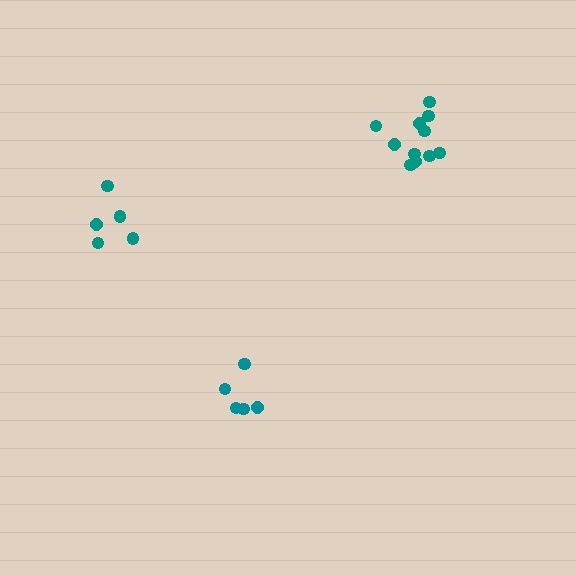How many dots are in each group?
Group 1: 11 dots, Group 2: 5 dots, Group 3: 5 dots (21 total).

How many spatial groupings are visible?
There are 3 spatial groupings.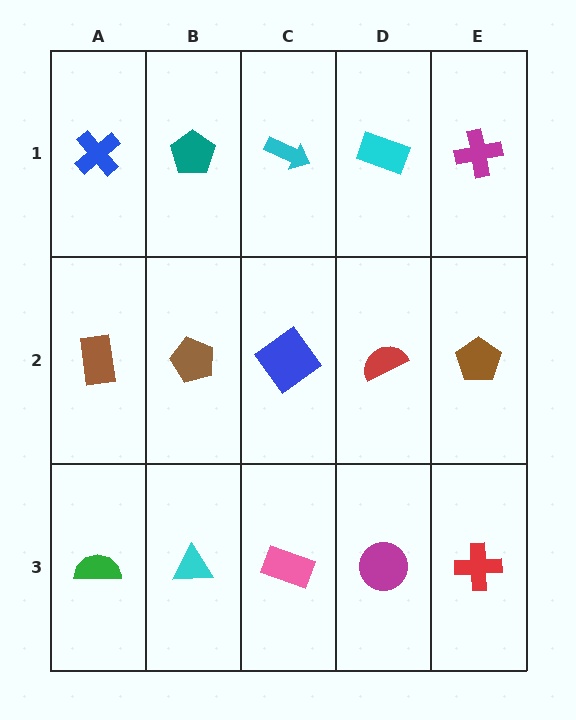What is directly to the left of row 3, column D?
A pink rectangle.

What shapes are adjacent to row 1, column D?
A red semicircle (row 2, column D), a cyan arrow (row 1, column C), a magenta cross (row 1, column E).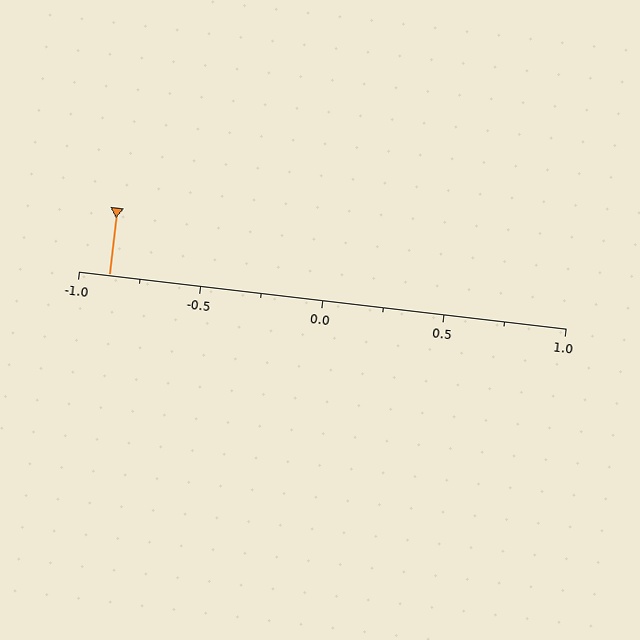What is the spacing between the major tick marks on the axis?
The major ticks are spaced 0.5 apart.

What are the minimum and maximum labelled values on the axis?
The axis runs from -1.0 to 1.0.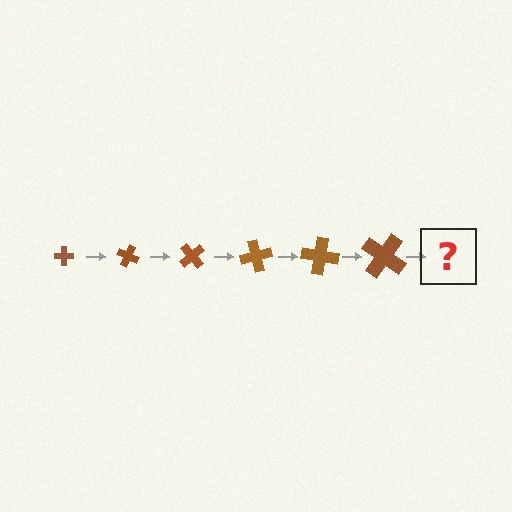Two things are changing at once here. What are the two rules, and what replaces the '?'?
The two rules are that the cross grows larger each step and it rotates 25 degrees each step. The '?' should be a cross, larger than the previous one and rotated 150 degrees from the start.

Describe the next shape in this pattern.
It should be a cross, larger than the previous one and rotated 150 degrees from the start.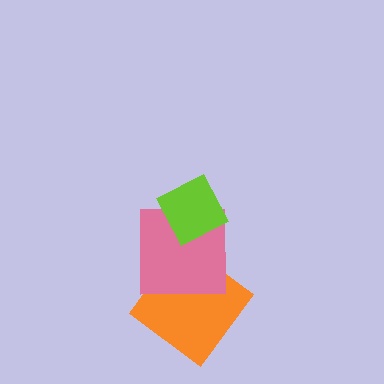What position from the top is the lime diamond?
The lime diamond is 1st from the top.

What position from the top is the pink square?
The pink square is 2nd from the top.